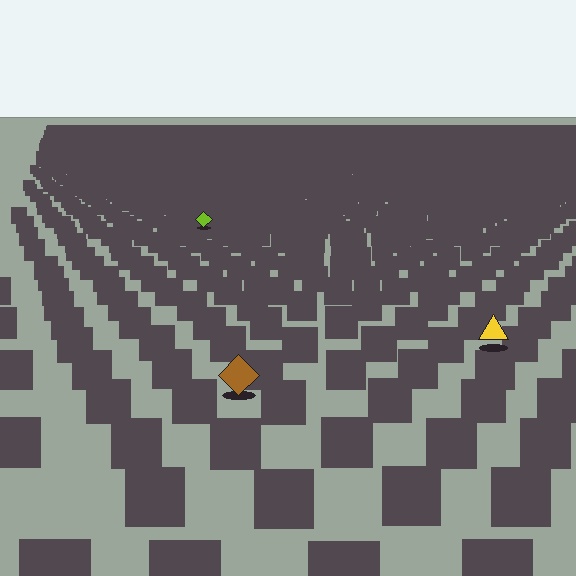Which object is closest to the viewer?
The brown diamond is closest. The texture marks near it are larger and more spread out.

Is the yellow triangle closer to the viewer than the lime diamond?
Yes. The yellow triangle is closer — you can tell from the texture gradient: the ground texture is coarser near it.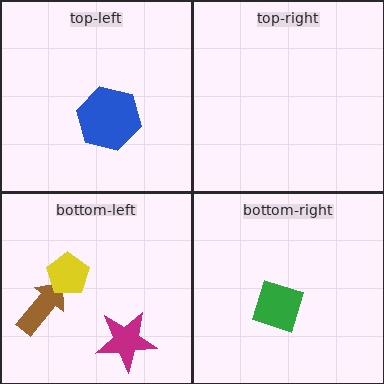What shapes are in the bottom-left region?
The brown arrow, the yellow pentagon, the magenta star.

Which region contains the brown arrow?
The bottom-left region.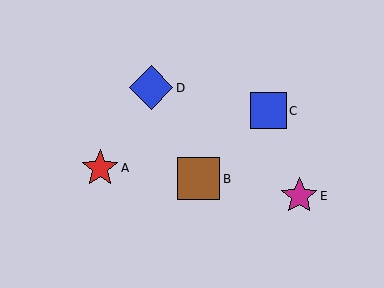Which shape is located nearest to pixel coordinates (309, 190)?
The magenta star (labeled E) at (299, 196) is nearest to that location.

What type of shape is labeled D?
Shape D is a blue diamond.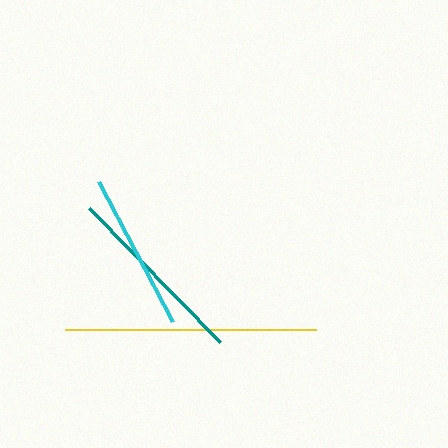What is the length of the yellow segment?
The yellow segment is approximately 251 pixels long.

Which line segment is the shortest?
The cyan line is the shortest at approximately 158 pixels.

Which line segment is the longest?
The yellow line is the longest at approximately 251 pixels.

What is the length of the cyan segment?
The cyan segment is approximately 158 pixels long.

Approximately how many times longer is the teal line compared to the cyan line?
The teal line is approximately 1.2 times the length of the cyan line.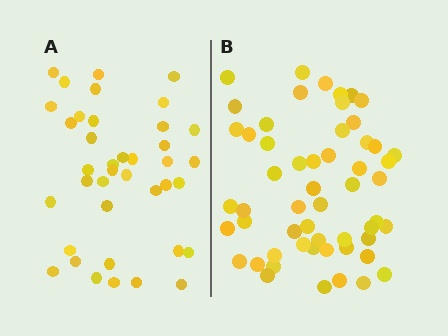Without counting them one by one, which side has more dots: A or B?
Region B (the right region) has more dots.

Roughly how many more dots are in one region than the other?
Region B has approximately 15 more dots than region A.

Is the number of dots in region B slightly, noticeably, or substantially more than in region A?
Region B has noticeably more, but not dramatically so. The ratio is roughly 1.4 to 1.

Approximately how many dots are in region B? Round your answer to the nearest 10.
About 60 dots. (The exact count is 55, which rounds to 60.)